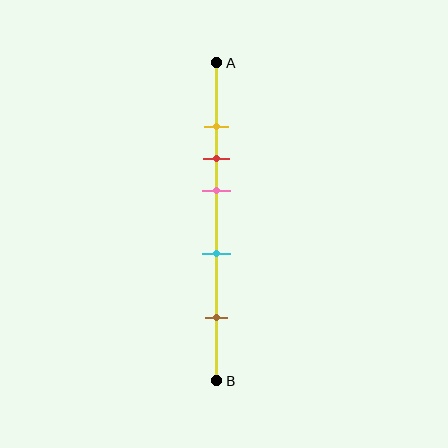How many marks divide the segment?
There are 5 marks dividing the segment.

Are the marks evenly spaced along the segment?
No, the marks are not evenly spaced.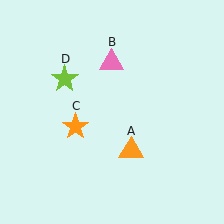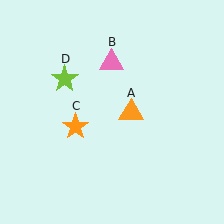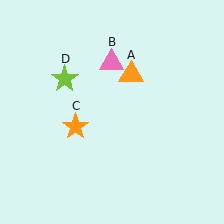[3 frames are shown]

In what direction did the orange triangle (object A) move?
The orange triangle (object A) moved up.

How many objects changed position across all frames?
1 object changed position: orange triangle (object A).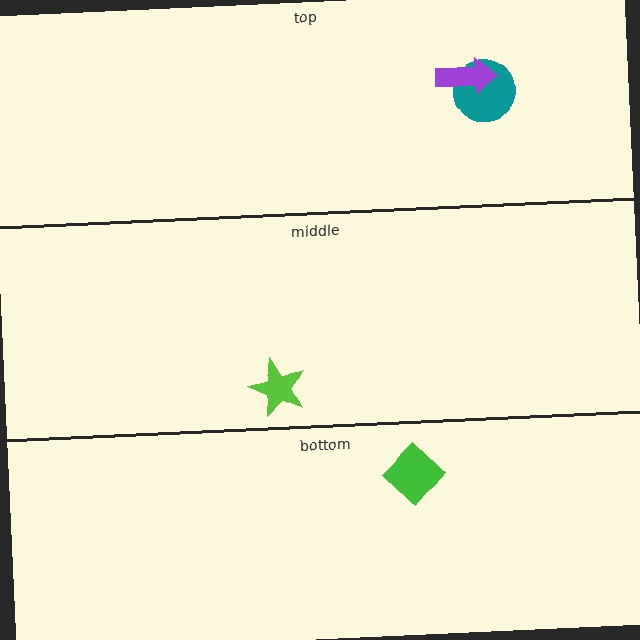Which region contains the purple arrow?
The top region.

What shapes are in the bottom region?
The green diamond.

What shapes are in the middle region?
The lime star.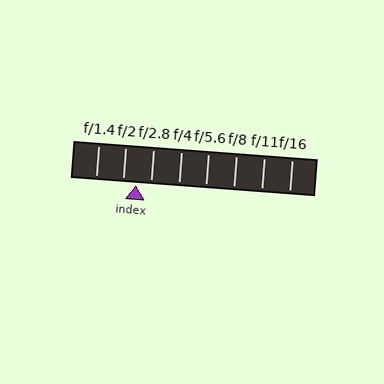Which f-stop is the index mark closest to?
The index mark is closest to f/2.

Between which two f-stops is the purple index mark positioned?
The index mark is between f/2 and f/2.8.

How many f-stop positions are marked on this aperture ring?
There are 8 f-stop positions marked.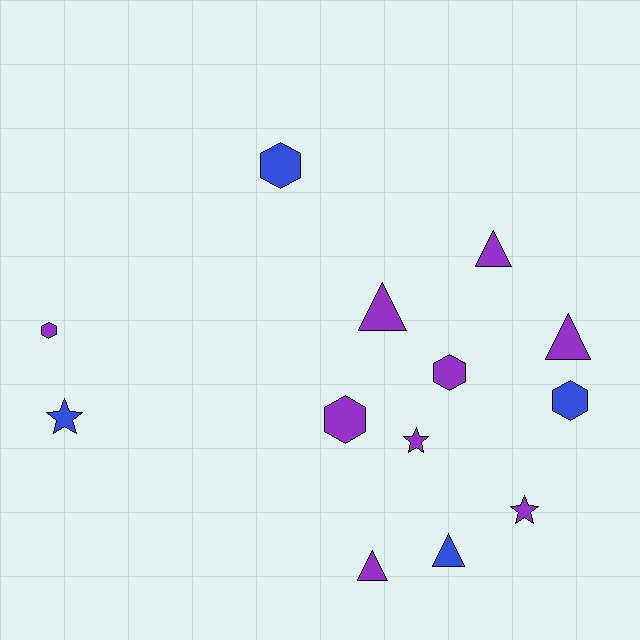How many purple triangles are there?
There are 4 purple triangles.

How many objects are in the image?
There are 13 objects.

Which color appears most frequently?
Purple, with 9 objects.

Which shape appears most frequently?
Hexagon, with 5 objects.